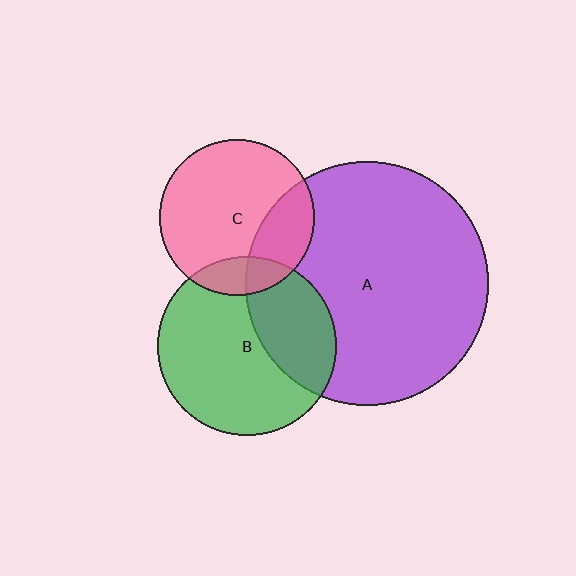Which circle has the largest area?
Circle A (purple).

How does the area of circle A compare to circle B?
Approximately 1.9 times.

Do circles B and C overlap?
Yes.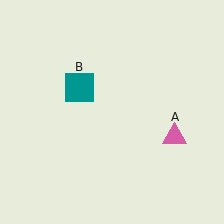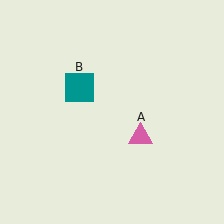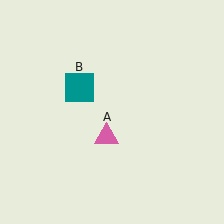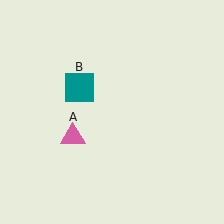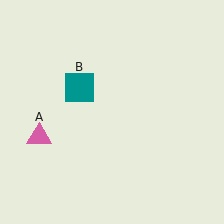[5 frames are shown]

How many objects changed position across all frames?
1 object changed position: pink triangle (object A).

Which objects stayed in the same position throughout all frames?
Teal square (object B) remained stationary.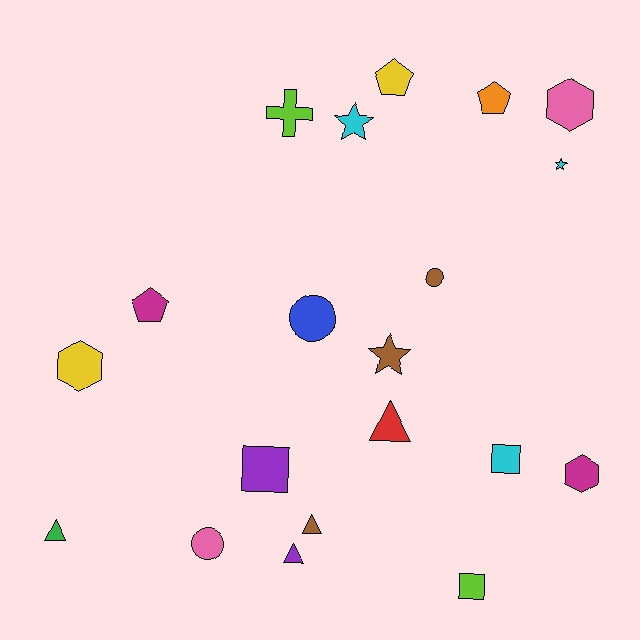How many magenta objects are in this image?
There are 2 magenta objects.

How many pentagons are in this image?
There are 3 pentagons.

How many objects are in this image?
There are 20 objects.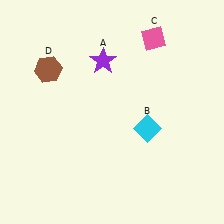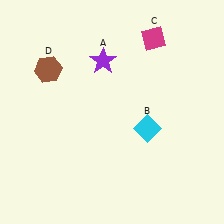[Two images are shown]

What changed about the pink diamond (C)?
In Image 1, C is pink. In Image 2, it changed to magenta.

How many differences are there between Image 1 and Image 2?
There is 1 difference between the two images.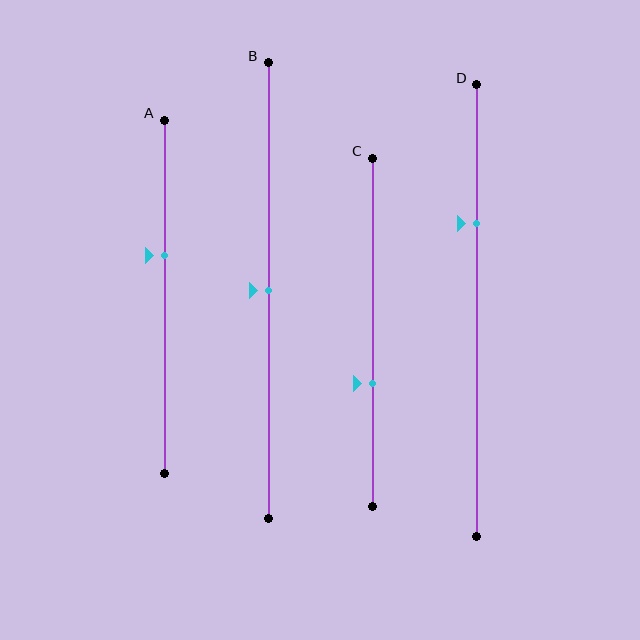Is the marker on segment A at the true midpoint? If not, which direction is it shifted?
No, the marker on segment A is shifted upward by about 12% of the segment length.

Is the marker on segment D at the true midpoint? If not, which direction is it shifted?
No, the marker on segment D is shifted upward by about 19% of the segment length.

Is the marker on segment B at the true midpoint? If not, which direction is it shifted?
Yes, the marker on segment B is at the true midpoint.